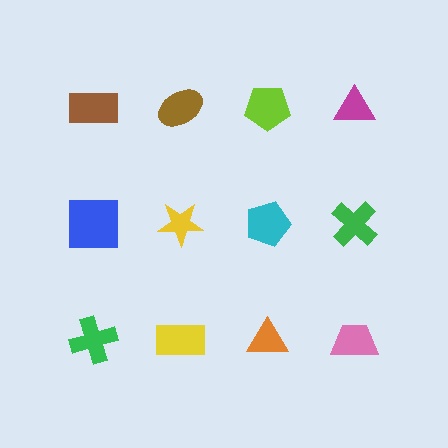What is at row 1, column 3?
A lime pentagon.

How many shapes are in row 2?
4 shapes.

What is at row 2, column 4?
A green cross.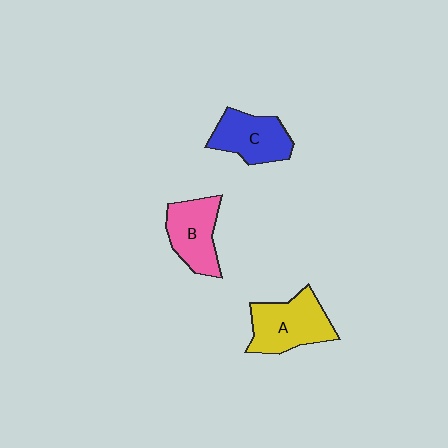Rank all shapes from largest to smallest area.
From largest to smallest: A (yellow), B (pink), C (blue).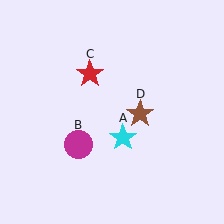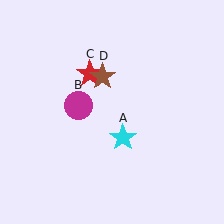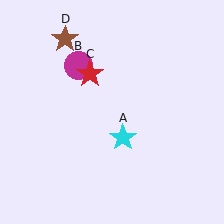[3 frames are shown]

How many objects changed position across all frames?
2 objects changed position: magenta circle (object B), brown star (object D).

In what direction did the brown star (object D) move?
The brown star (object D) moved up and to the left.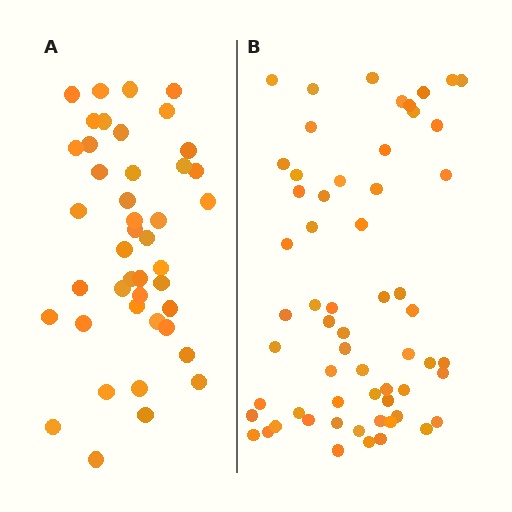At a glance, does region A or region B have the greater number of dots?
Region B (the right region) has more dots.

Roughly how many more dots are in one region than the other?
Region B has approximately 15 more dots than region A.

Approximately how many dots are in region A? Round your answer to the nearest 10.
About 40 dots. (The exact count is 43, which rounds to 40.)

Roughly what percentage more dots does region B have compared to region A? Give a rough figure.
About 40% more.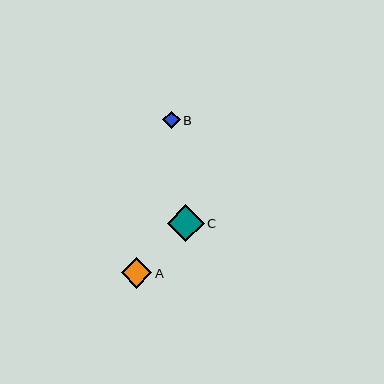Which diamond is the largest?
Diamond C is the largest with a size of approximately 37 pixels.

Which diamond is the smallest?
Diamond B is the smallest with a size of approximately 18 pixels.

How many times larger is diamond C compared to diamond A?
Diamond C is approximately 1.2 times the size of diamond A.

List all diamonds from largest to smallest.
From largest to smallest: C, A, B.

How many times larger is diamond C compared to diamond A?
Diamond C is approximately 1.2 times the size of diamond A.